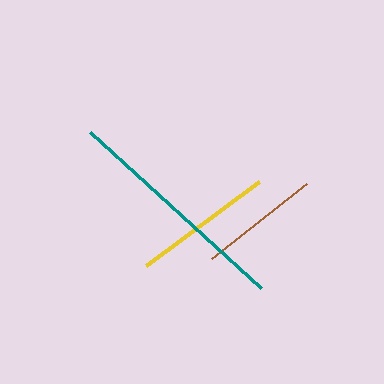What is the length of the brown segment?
The brown segment is approximately 121 pixels long.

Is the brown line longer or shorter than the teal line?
The teal line is longer than the brown line.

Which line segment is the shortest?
The brown line is the shortest at approximately 121 pixels.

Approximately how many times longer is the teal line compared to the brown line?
The teal line is approximately 1.9 times the length of the brown line.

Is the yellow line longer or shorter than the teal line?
The teal line is longer than the yellow line.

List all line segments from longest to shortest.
From longest to shortest: teal, yellow, brown.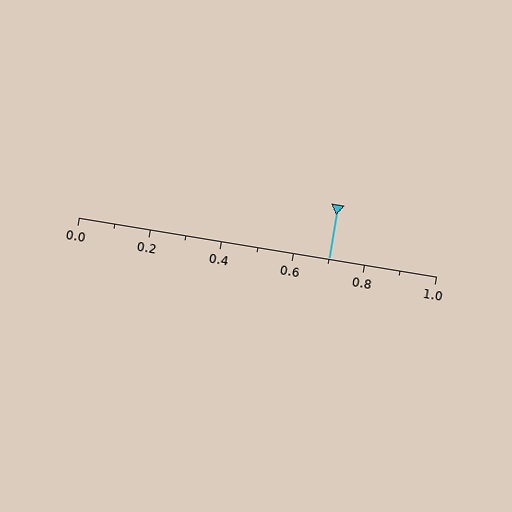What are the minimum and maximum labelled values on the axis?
The axis runs from 0.0 to 1.0.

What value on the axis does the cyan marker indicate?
The marker indicates approximately 0.7.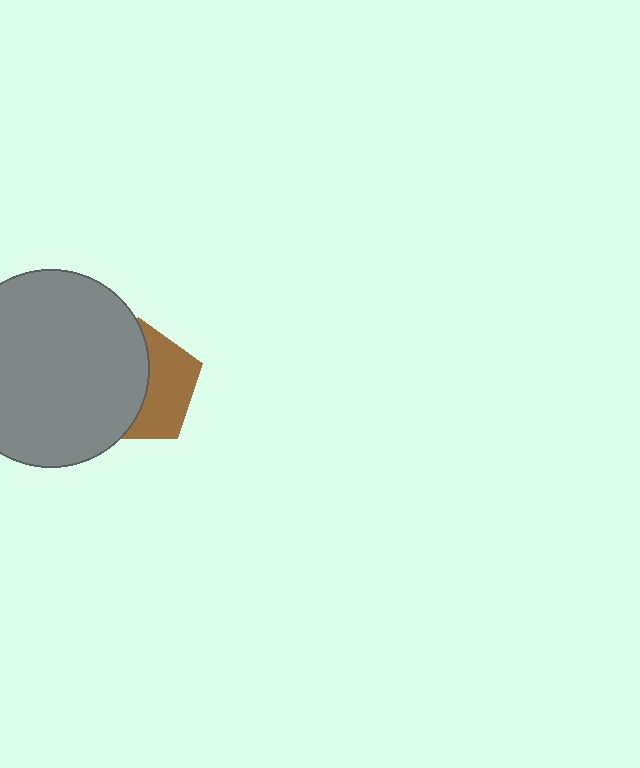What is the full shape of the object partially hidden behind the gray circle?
The partially hidden object is a brown pentagon.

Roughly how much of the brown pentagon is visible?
About half of it is visible (roughly 46%).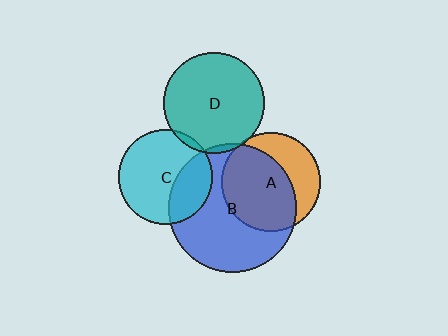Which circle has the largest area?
Circle B (blue).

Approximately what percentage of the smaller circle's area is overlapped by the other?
Approximately 5%.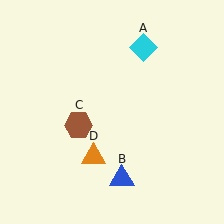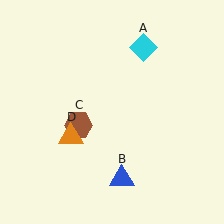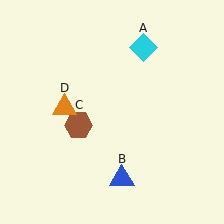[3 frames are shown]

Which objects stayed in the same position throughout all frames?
Cyan diamond (object A) and blue triangle (object B) and brown hexagon (object C) remained stationary.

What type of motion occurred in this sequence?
The orange triangle (object D) rotated clockwise around the center of the scene.